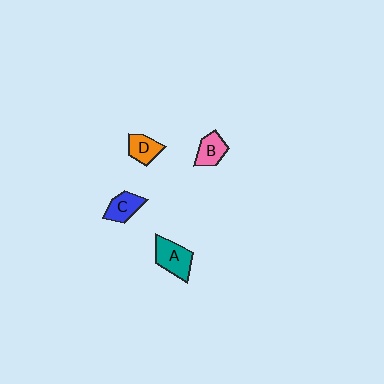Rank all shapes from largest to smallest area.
From largest to smallest: A (teal), C (blue), B (pink), D (orange).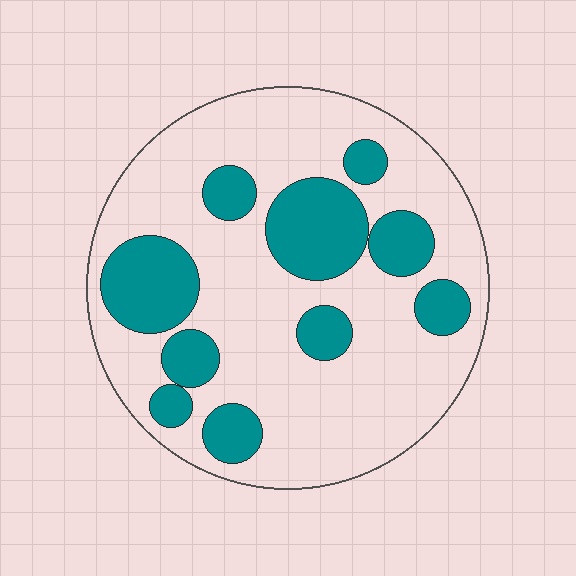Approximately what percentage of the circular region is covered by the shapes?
Approximately 30%.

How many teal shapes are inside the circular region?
10.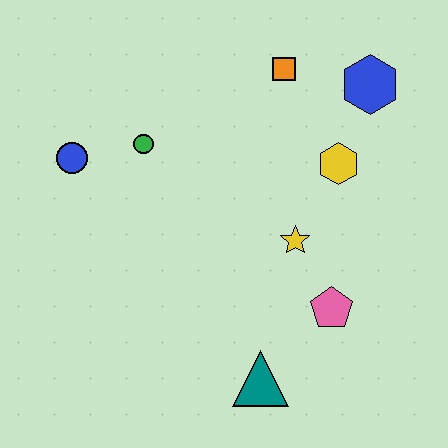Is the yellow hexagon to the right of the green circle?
Yes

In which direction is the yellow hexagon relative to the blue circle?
The yellow hexagon is to the right of the blue circle.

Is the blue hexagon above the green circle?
Yes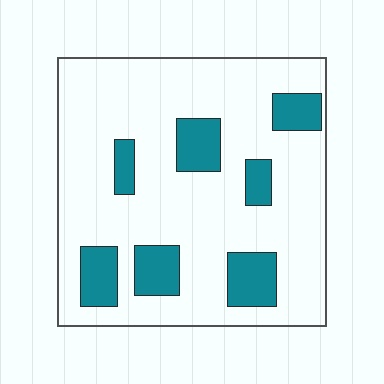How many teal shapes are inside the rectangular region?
7.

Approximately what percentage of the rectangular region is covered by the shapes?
Approximately 20%.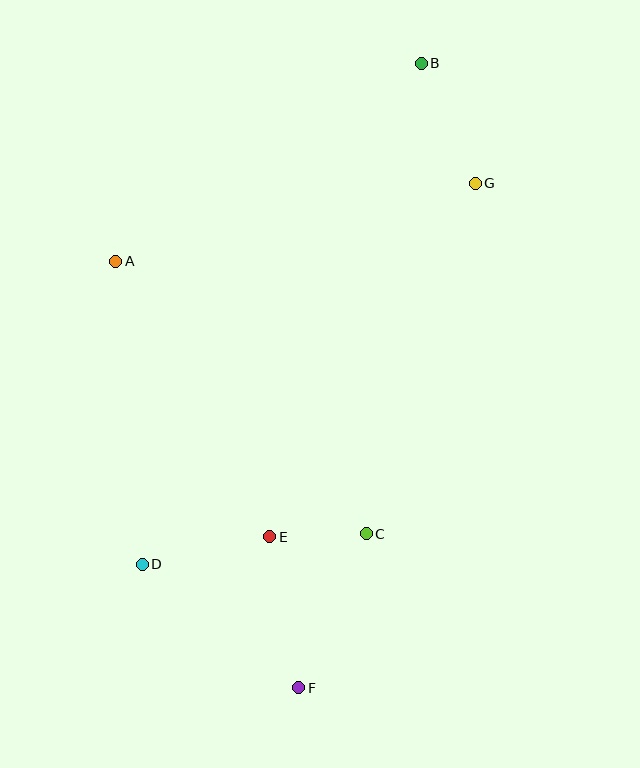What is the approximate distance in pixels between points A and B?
The distance between A and B is approximately 364 pixels.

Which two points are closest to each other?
Points C and E are closest to each other.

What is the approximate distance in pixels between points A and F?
The distance between A and F is approximately 464 pixels.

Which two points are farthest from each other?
Points B and F are farthest from each other.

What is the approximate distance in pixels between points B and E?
The distance between B and E is approximately 497 pixels.